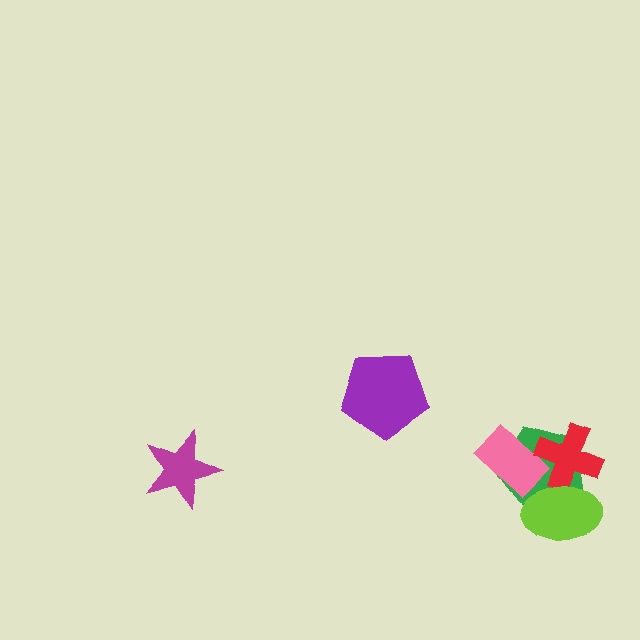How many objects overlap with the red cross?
3 objects overlap with the red cross.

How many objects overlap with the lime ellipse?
2 objects overlap with the lime ellipse.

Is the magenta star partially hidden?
No, no other shape covers it.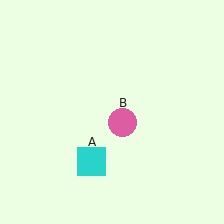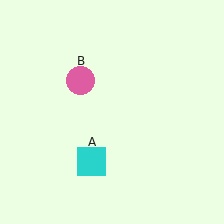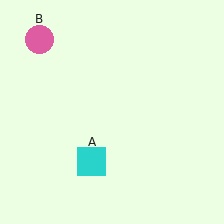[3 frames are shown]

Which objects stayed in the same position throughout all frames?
Cyan square (object A) remained stationary.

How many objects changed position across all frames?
1 object changed position: pink circle (object B).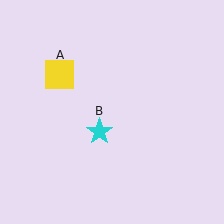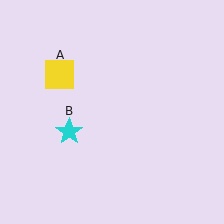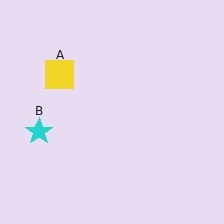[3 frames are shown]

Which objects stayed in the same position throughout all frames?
Yellow square (object A) remained stationary.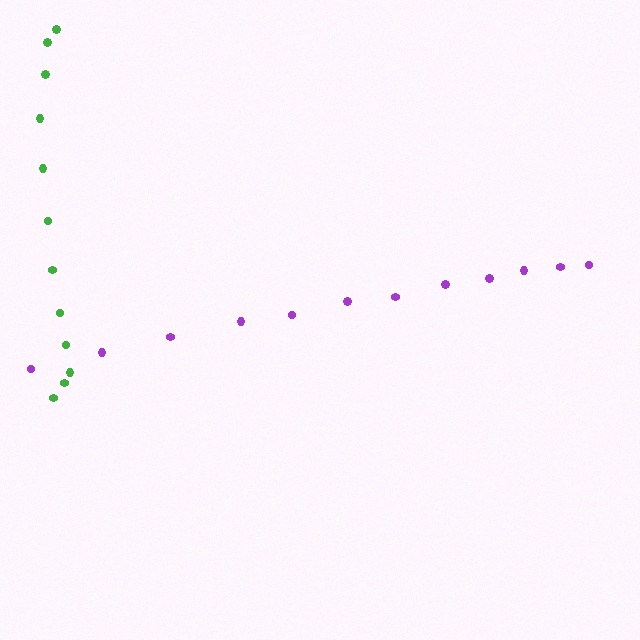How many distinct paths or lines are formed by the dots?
There are 2 distinct paths.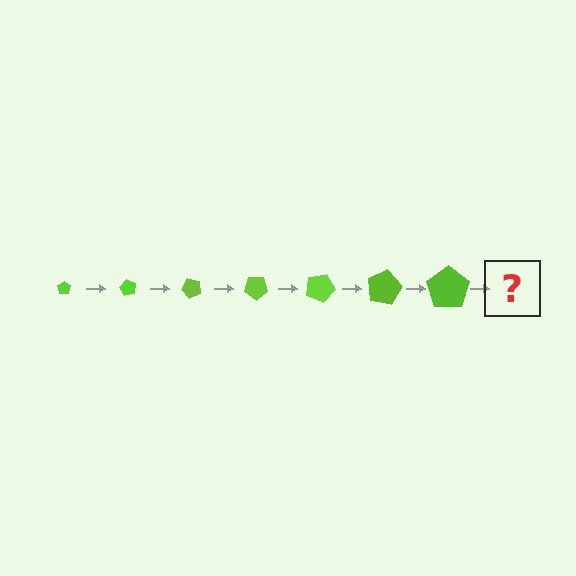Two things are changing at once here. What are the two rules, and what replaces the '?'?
The two rules are that the pentagon grows larger each step and it rotates 60 degrees each step. The '?' should be a pentagon, larger than the previous one and rotated 420 degrees from the start.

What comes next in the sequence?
The next element should be a pentagon, larger than the previous one and rotated 420 degrees from the start.